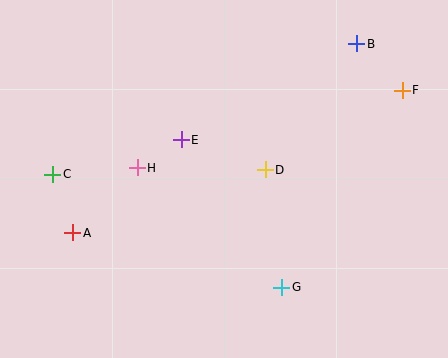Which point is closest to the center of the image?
Point D at (265, 170) is closest to the center.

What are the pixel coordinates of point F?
Point F is at (402, 90).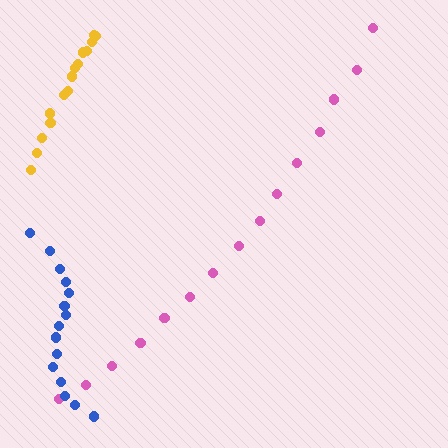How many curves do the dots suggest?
There are 3 distinct paths.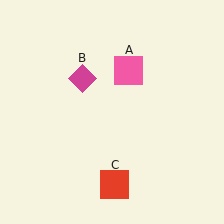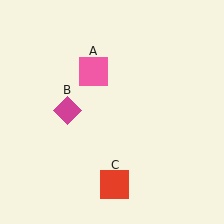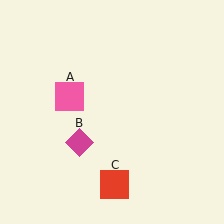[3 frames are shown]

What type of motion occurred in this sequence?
The pink square (object A), magenta diamond (object B) rotated counterclockwise around the center of the scene.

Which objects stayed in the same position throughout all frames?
Red square (object C) remained stationary.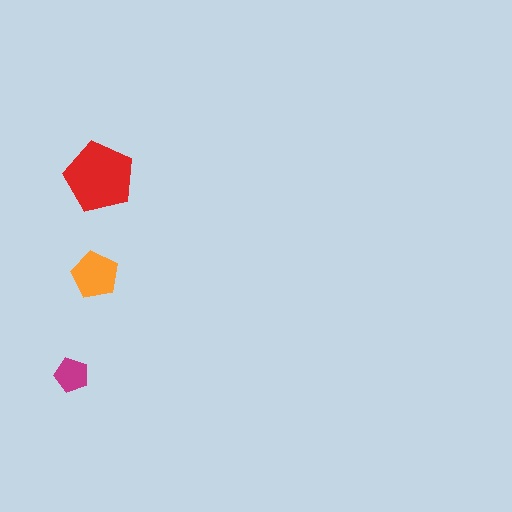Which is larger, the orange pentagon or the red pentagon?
The red one.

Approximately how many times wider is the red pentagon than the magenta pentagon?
About 2 times wider.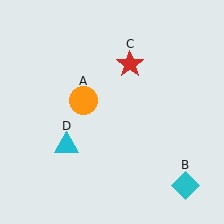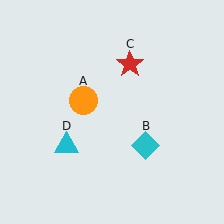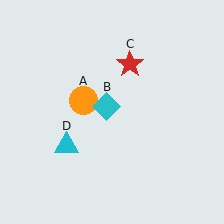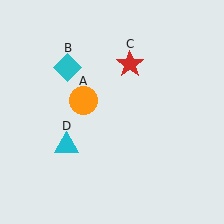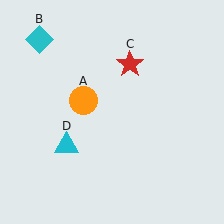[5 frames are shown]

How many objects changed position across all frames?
1 object changed position: cyan diamond (object B).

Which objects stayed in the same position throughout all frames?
Orange circle (object A) and red star (object C) and cyan triangle (object D) remained stationary.